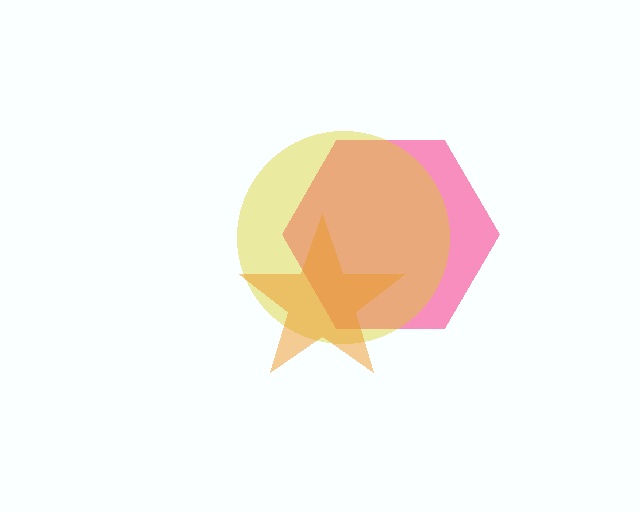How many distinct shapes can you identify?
There are 3 distinct shapes: a pink hexagon, a yellow circle, an orange star.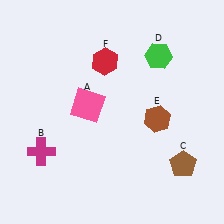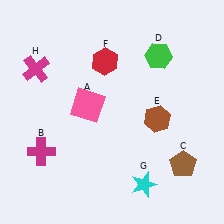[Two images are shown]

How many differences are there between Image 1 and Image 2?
There are 2 differences between the two images.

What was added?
A cyan star (G), a magenta cross (H) were added in Image 2.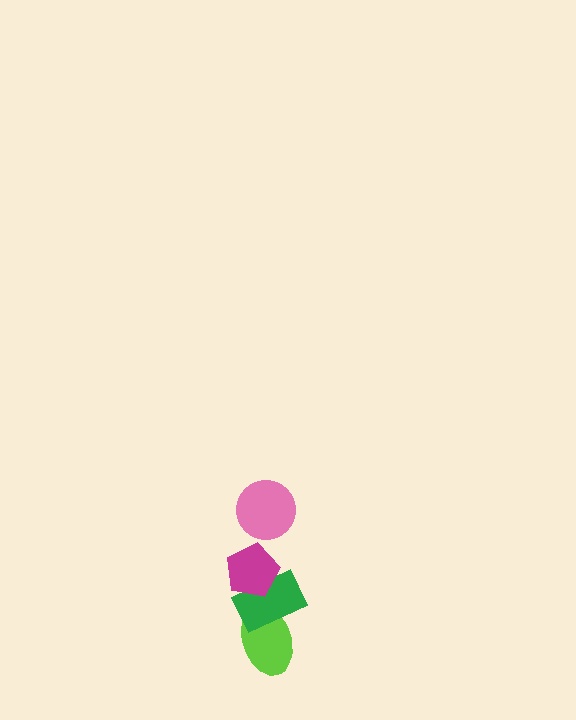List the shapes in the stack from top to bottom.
From top to bottom: the pink circle, the magenta pentagon, the green rectangle, the lime ellipse.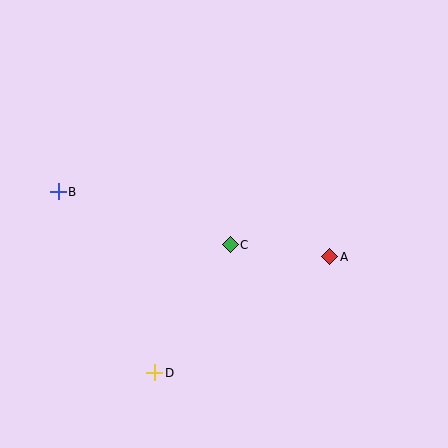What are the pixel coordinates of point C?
Point C is at (230, 245).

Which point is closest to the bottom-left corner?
Point D is closest to the bottom-left corner.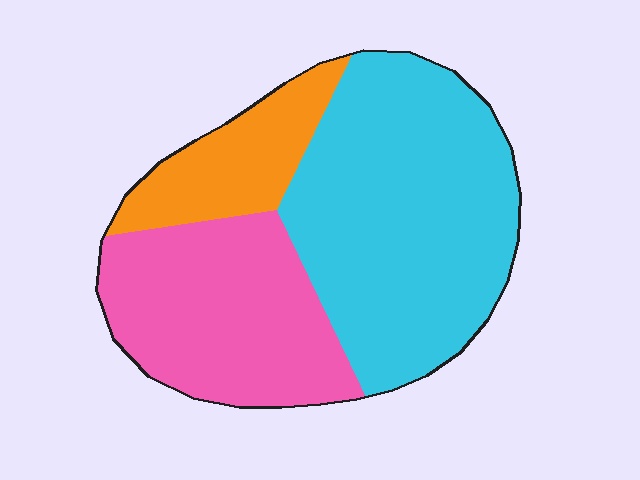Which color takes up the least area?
Orange, at roughly 15%.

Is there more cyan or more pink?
Cyan.